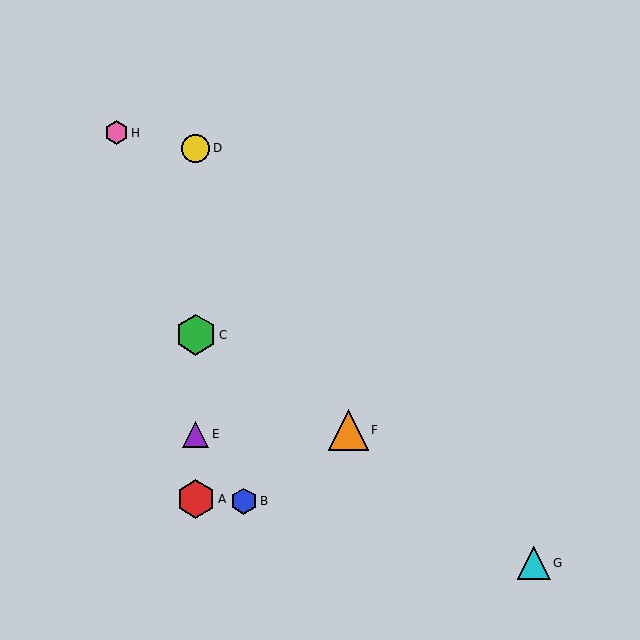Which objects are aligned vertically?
Objects A, C, D, E are aligned vertically.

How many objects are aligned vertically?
4 objects (A, C, D, E) are aligned vertically.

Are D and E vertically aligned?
Yes, both are at x≈196.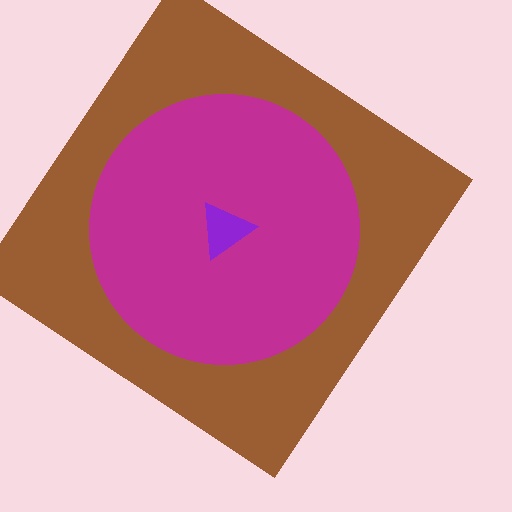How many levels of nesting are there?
3.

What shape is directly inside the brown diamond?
The magenta circle.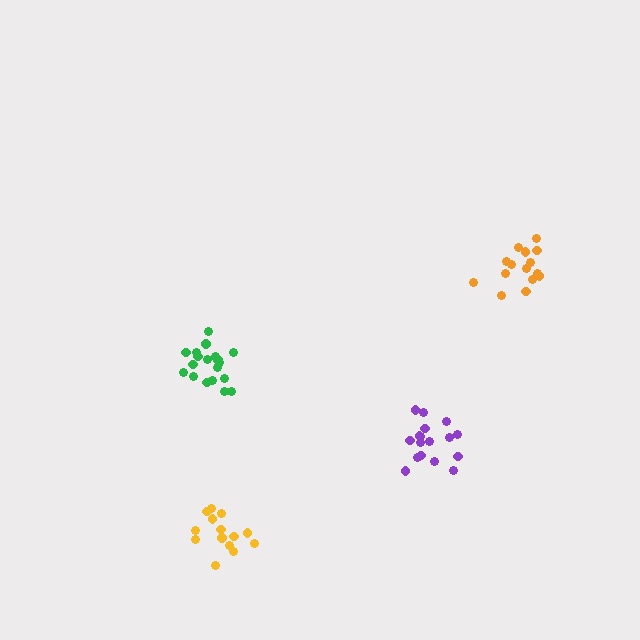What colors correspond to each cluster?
The clusters are colored: green, orange, purple, yellow.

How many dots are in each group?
Group 1: 19 dots, Group 2: 15 dots, Group 3: 17 dots, Group 4: 14 dots (65 total).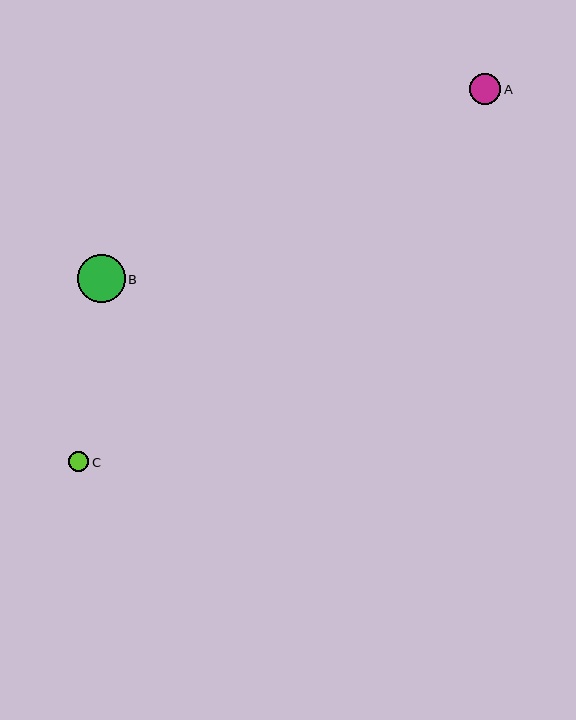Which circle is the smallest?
Circle C is the smallest with a size of approximately 21 pixels.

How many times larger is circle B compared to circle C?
Circle B is approximately 2.3 times the size of circle C.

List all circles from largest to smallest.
From largest to smallest: B, A, C.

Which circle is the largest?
Circle B is the largest with a size of approximately 48 pixels.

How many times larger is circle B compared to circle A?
Circle B is approximately 1.5 times the size of circle A.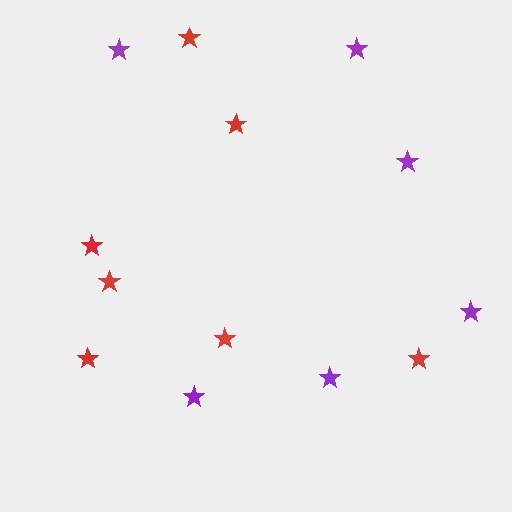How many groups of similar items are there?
There are 2 groups: one group of purple stars (6) and one group of red stars (7).